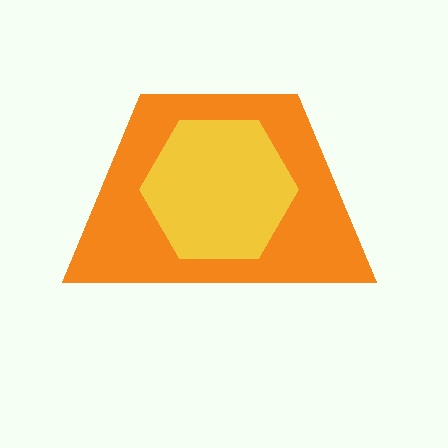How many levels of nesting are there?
2.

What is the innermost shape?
The yellow hexagon.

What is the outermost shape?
The orange trapezoid.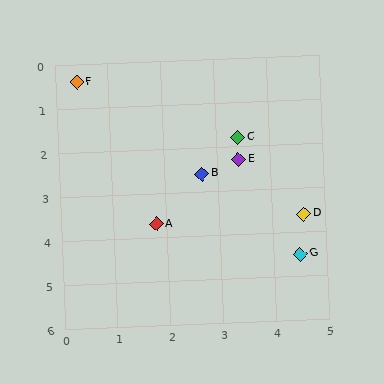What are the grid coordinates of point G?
Point G is at approximately (4.5, 4.5).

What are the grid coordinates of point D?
Point D is at approximately (4.6, 3.6).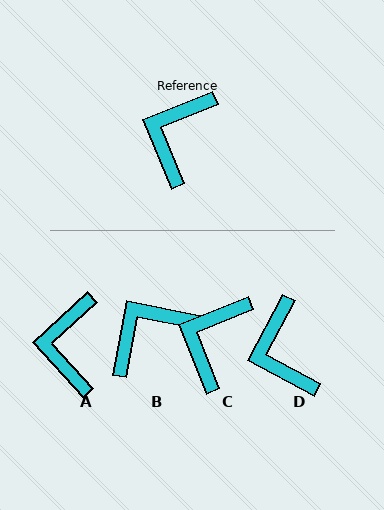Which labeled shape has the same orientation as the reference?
C.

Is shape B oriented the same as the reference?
No, it is off by about 33 degrees.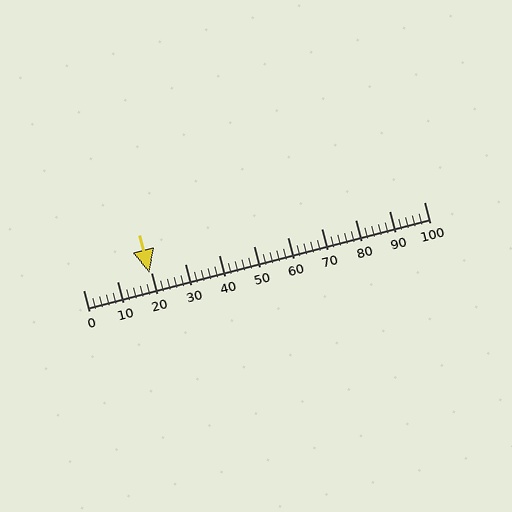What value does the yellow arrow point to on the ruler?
The yellow arrow points to approximately 19.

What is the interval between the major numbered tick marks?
The major tick marks are spaced 10 units apart.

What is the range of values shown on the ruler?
The ruler shows values from 0 to 100.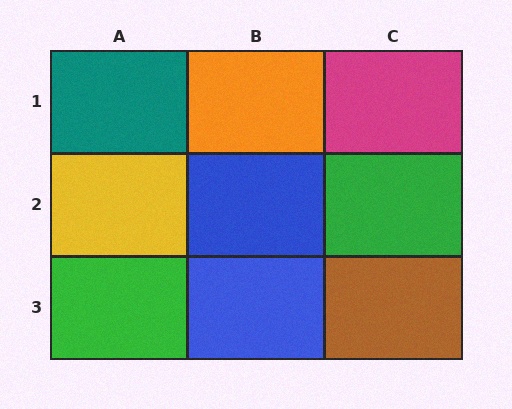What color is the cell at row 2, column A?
Yellow.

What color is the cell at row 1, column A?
Teal.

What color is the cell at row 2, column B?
Blue.